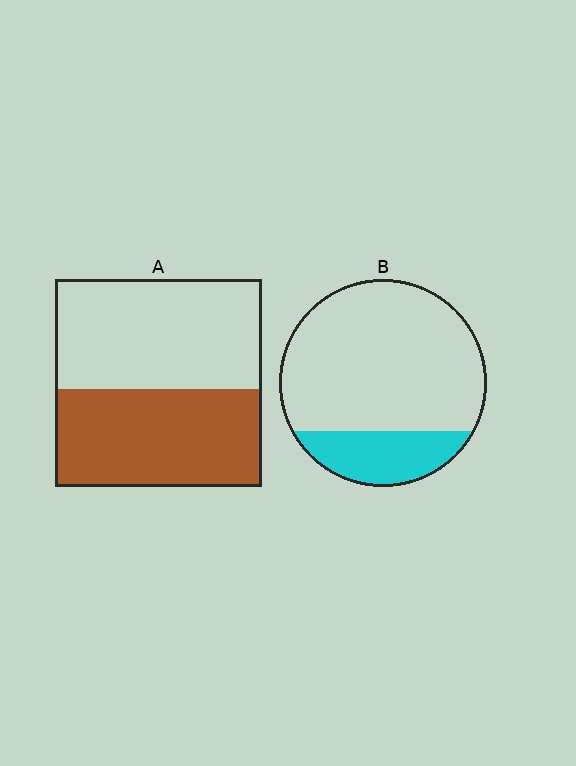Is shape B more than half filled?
No.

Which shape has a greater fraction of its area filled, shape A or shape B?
Shape A.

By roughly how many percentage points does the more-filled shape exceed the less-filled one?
By roughly 25 percentage points (A over B).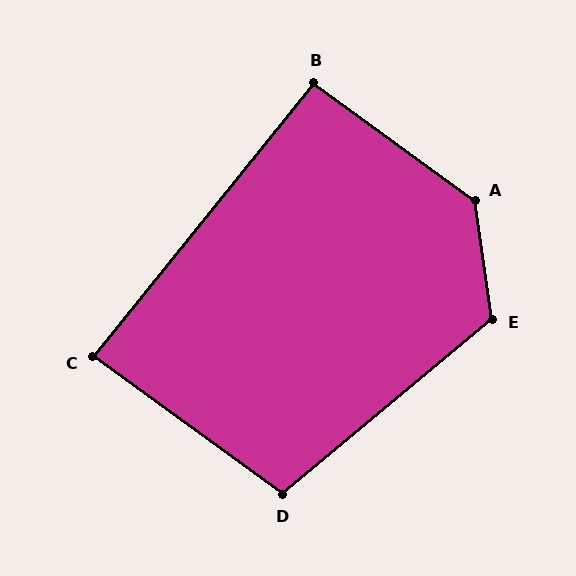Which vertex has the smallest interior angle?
C, at approximately 87 degrees.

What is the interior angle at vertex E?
Approximately 122 degrees (obtuse).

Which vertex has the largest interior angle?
A, at approximately 134 degrees.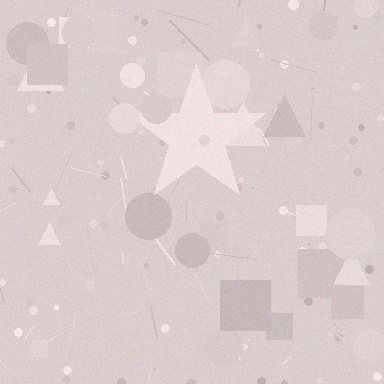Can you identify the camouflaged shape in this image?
The camouflaged shape is a star.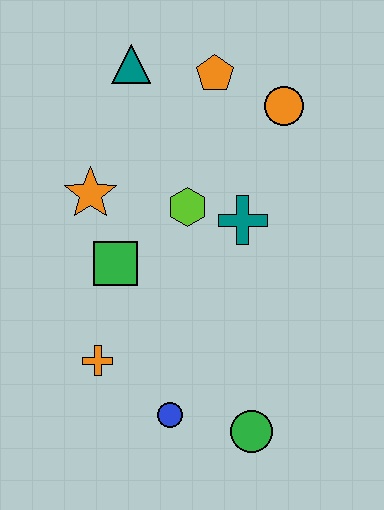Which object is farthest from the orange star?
The green circle is farthest from the orange star.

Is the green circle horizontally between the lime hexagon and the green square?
No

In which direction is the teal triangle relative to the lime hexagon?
The teal triangle is above the lime hexagon.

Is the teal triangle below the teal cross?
No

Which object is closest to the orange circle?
The orange pentagon is closest to the orange circle.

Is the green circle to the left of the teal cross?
No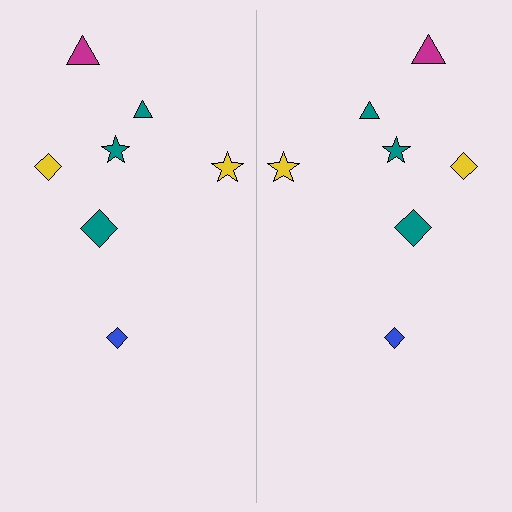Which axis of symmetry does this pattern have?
The pattern has a vertical axis of symmetry running through the center of the image.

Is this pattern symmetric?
Yes, this pattern has bilateral (reflection) symmetry.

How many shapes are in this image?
There are 14 shapes in this image.